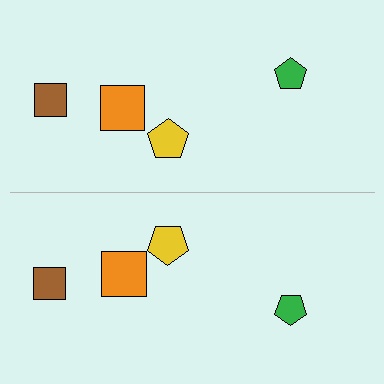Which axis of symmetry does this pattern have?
The pattern has a horizontal axis of symmetry running through the center of the image.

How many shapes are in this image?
There are 8 shapes in this image.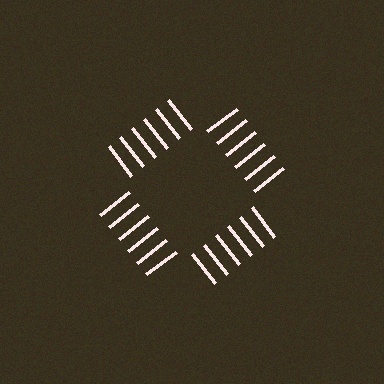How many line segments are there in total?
24 — 6 along each of the 4 edges.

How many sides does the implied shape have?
4 sides — the line-ends trace a square.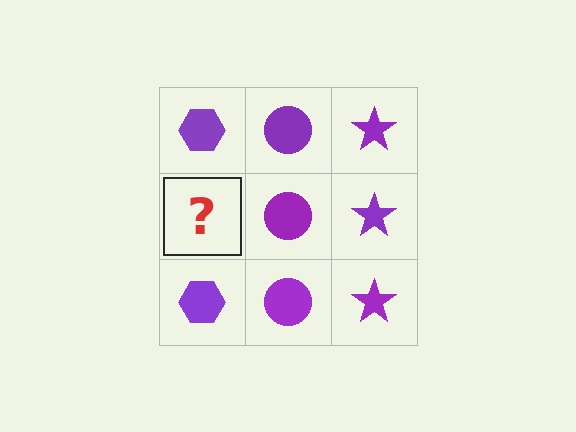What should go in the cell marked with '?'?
The missing cell should contain a purple hexagon.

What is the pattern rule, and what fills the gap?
The rule is that each column has a consistent shape. The gap should be filled with a purple hexagon.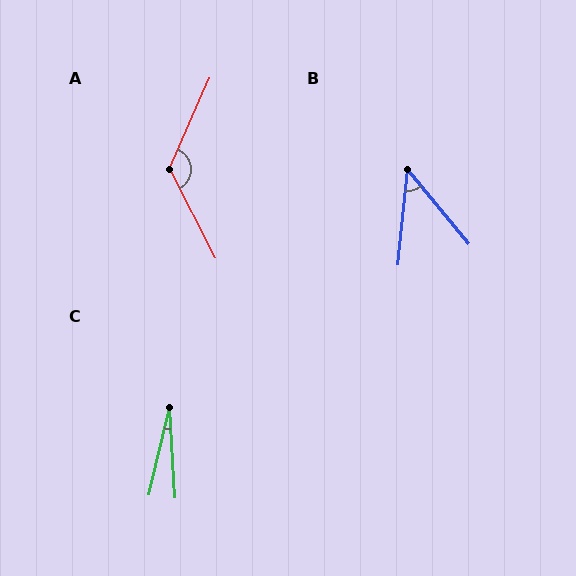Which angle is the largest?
A, at approximately 129 degrees.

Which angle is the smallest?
C, at approximately 17 degrees.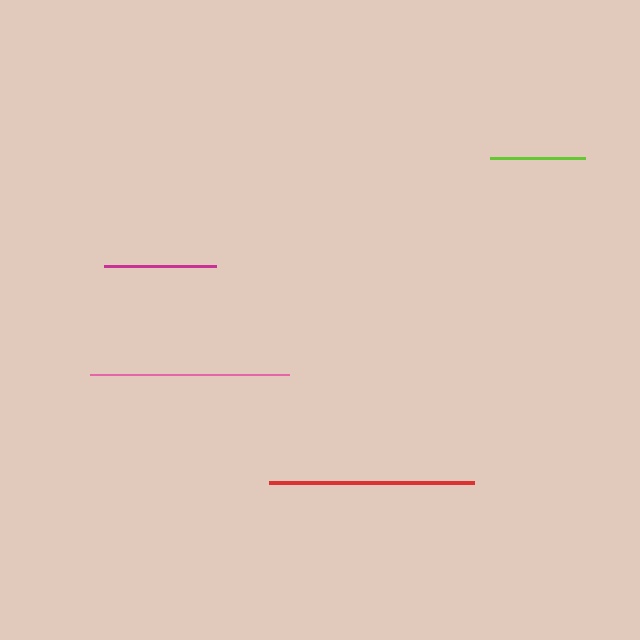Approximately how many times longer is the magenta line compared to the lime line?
The magenta line is approximately 1.2 times the length of the lime line.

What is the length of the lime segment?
The lime segment is approximately 95 pixels long.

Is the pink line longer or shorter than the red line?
The red line is longer than the pink line.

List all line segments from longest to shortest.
From longest to shortest: red, pink, magenta, lime.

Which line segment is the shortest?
The lime line is the shortest at approximately 95 pixels.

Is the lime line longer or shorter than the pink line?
The pink line is longer than the lime line.